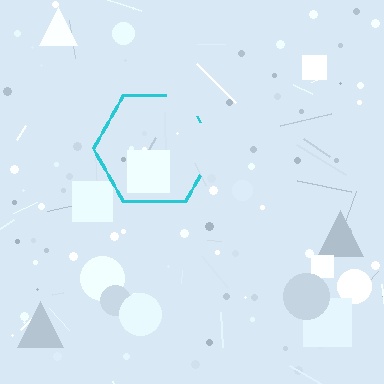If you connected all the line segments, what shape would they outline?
They would outline a hexagon.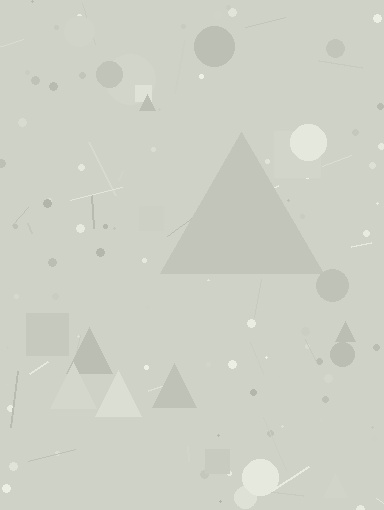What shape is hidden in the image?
A triangle is hidden in the image.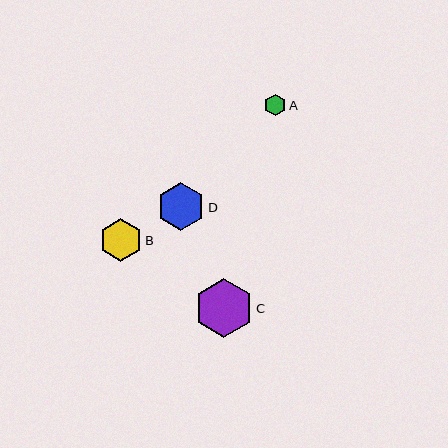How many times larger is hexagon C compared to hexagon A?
Hexagon C is approximately 2.7 times the size of hexagon A.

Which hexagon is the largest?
Hexagon C is the largest with a size of approximately 59 pixels.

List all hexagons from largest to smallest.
From largest to smallest: C, D, B, A.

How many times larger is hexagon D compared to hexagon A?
Hexagon D is approximately 2.2 times the size of hexagon A.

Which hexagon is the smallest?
Hexagon A is the smallest with a size of approximately 21 pixels.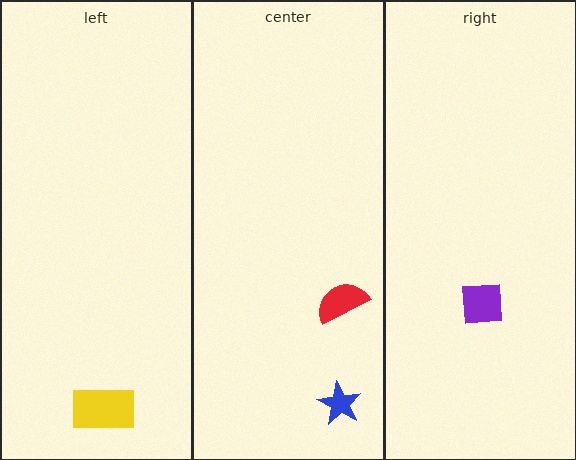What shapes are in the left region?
The yellow rectangle.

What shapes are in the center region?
The blue star, the red semicircle.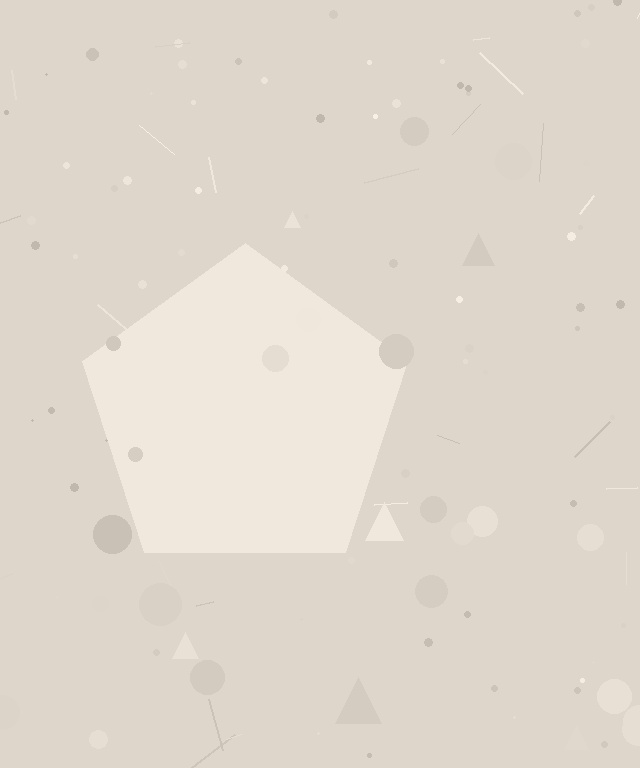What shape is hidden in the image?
A pentagon is hidden in the image.